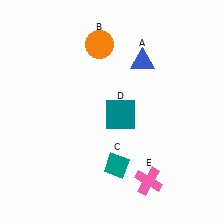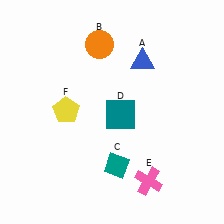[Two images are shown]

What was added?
A yellow pentagon (F) was added in Image 2.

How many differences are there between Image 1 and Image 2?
There is 1 difference between the two images.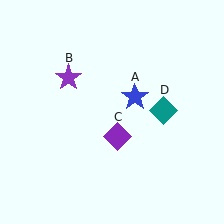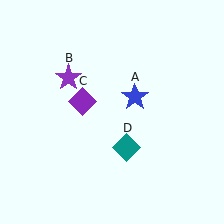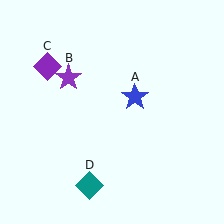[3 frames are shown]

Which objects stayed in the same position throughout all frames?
Blue star (object A) and purple star (object B) remained stationary.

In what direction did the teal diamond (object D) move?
The teal diamond (object D) moved down and to the left.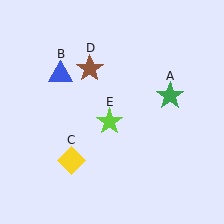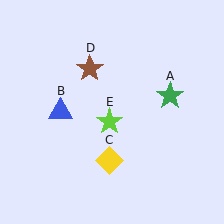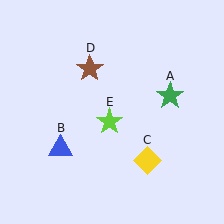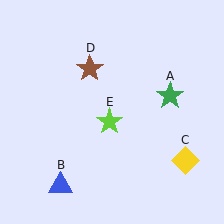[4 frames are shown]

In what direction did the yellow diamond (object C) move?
The yellow diamond (object C) moved right.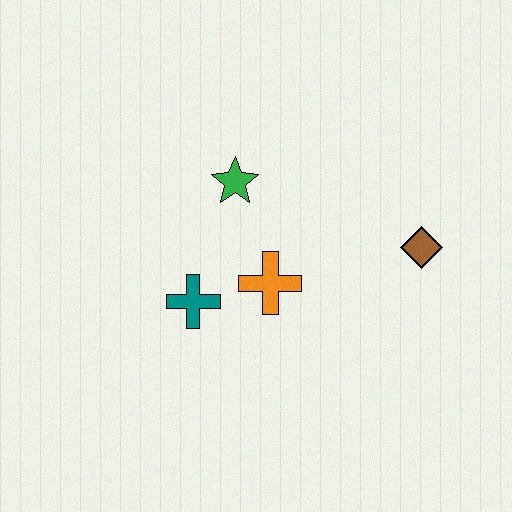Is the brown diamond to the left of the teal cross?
No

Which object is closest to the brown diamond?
The orange cross is closest to the brown diamond.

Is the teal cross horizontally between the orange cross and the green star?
No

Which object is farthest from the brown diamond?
The teal cross is farthest from the brown diamond.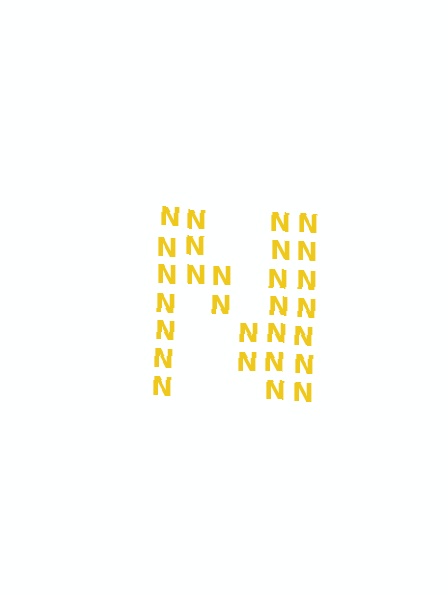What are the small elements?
The small elements are letter N's.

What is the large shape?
The large shape is the letter N.